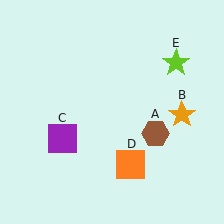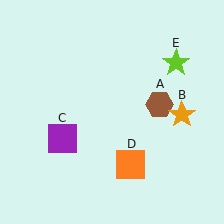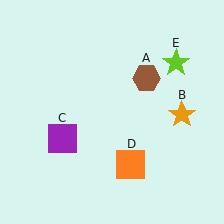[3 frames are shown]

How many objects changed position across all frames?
1 object changed position: brown hexagon (object A).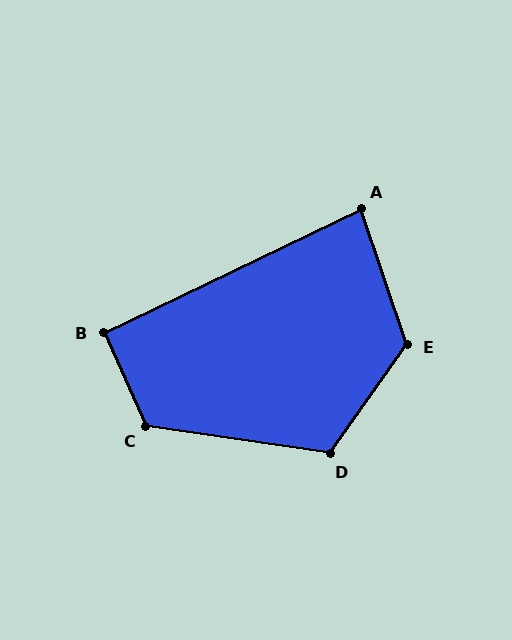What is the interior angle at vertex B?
Approximately 91 degrees (approximately right).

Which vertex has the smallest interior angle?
A, at approximately 83 degrees.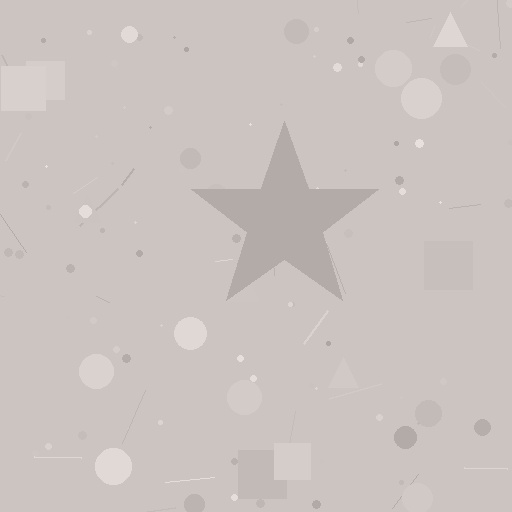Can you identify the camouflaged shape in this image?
The camouflaged shape is a star.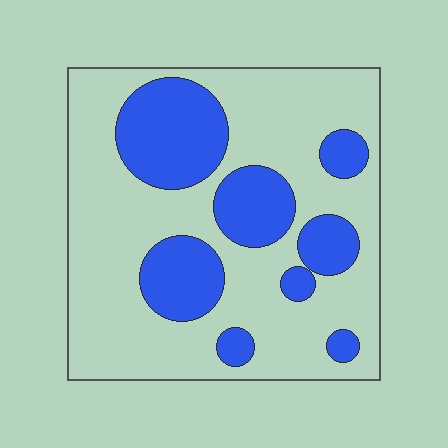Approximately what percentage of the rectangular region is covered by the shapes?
Approximately 30%.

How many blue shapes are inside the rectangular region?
8.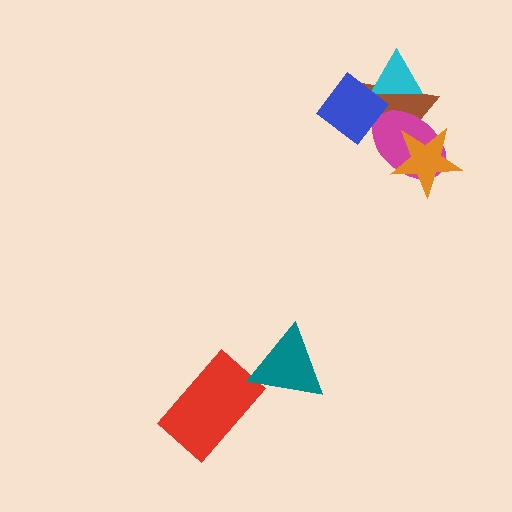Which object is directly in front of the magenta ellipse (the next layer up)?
The blue diamond is directly in front of the magenta ellipse.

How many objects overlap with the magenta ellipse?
3 objects overlap with the magenta ellipse.